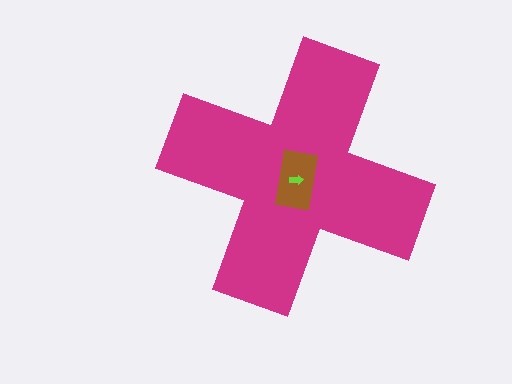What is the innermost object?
The lime arrow.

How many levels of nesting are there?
3.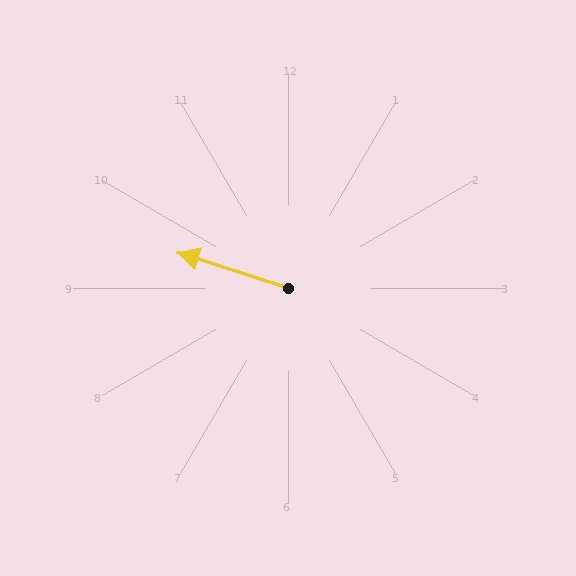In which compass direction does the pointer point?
West.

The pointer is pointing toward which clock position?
Roughly 10 o'clock.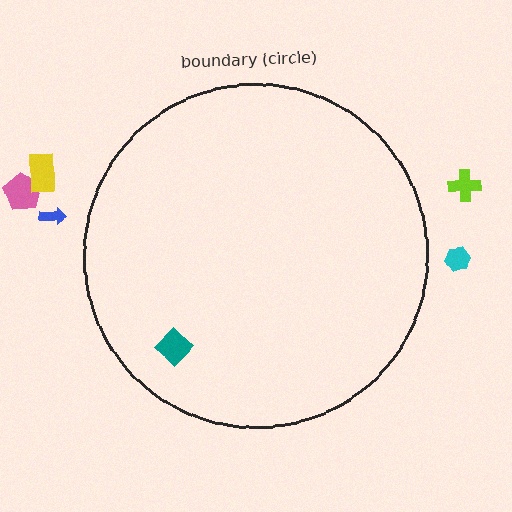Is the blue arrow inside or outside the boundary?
Outside.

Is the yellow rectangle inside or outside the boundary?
Outside.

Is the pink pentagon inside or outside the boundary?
Outside.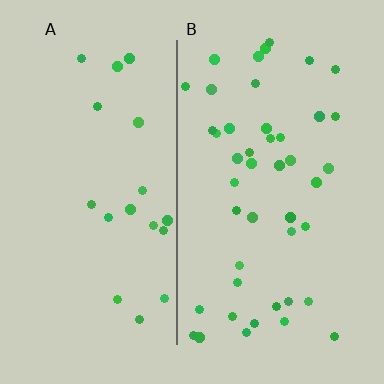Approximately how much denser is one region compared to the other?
Approximately 2.3× — region B over region A.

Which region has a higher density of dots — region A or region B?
B (the right).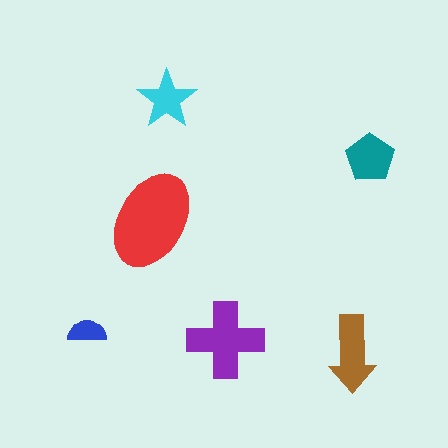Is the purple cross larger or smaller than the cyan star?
Larger.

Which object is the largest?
The red ellipse.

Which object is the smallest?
The blue semicircle.